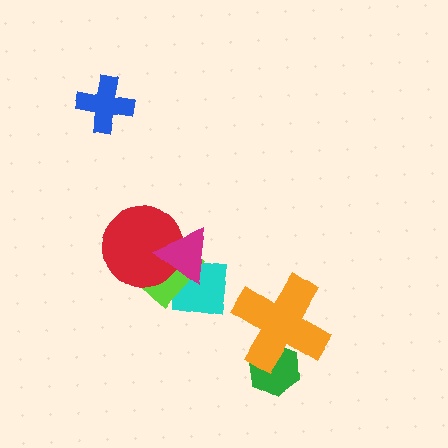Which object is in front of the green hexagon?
The orange cross is in front of the green hexagon.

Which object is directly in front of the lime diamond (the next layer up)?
The red circle is directly in front of the lime diamond.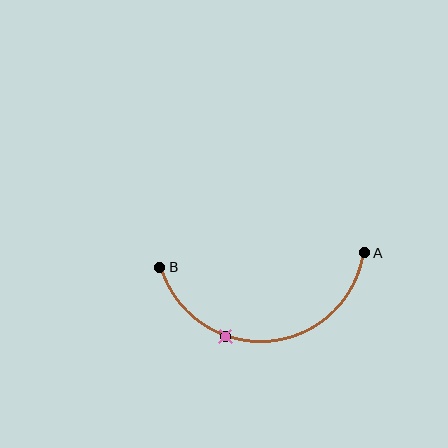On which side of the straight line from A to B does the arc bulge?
The arc bulges below the straight line connecting A and B.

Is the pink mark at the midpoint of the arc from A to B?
No. The pink mark lies on the arc but is closer to endpoint B. The arc midpoint would be at the point on the curve equidistant along the arc from both A and B.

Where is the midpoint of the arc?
The arc midpoint is the point on the curve farthest from the straight line joining A and B. It sits below that line.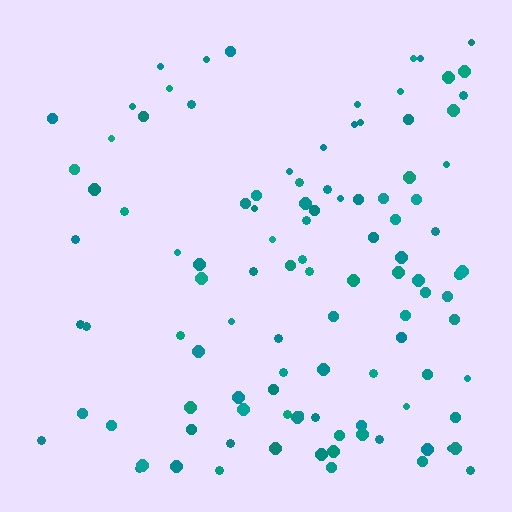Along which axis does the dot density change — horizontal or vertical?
Horizontal.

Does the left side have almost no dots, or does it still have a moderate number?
Still a moderate number, just noticeably fewer than the right.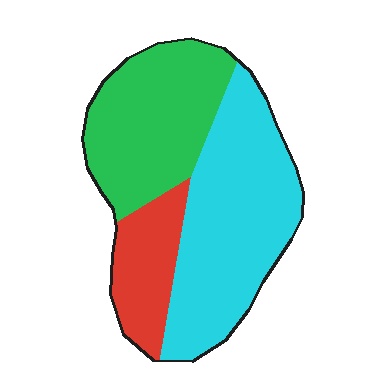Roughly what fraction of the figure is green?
Green takes up about one third (1/3) of the figure.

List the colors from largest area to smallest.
From largest to smallest: cyan, green, red.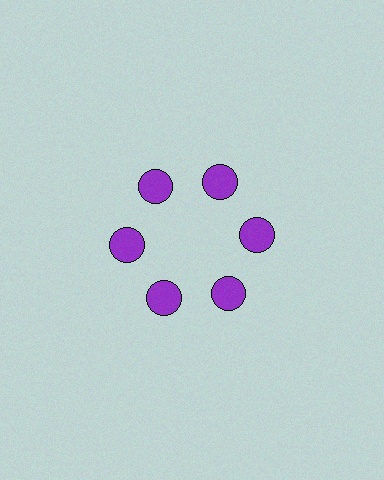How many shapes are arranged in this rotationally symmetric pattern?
There are 6 shapes, arranged in 6 groups of 1.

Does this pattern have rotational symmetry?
Yes, this pattern has 6-fold rotational symmetry. It looks the same after rotating 60 degrees around the center.